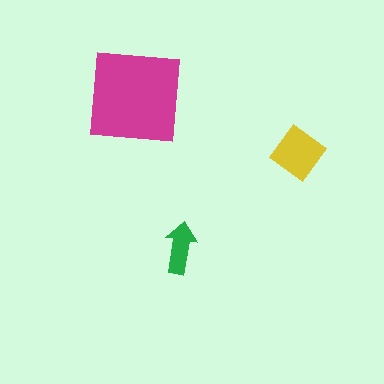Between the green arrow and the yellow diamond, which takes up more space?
The yellow diamond.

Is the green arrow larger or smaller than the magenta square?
Smaller.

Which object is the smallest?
The green arrow.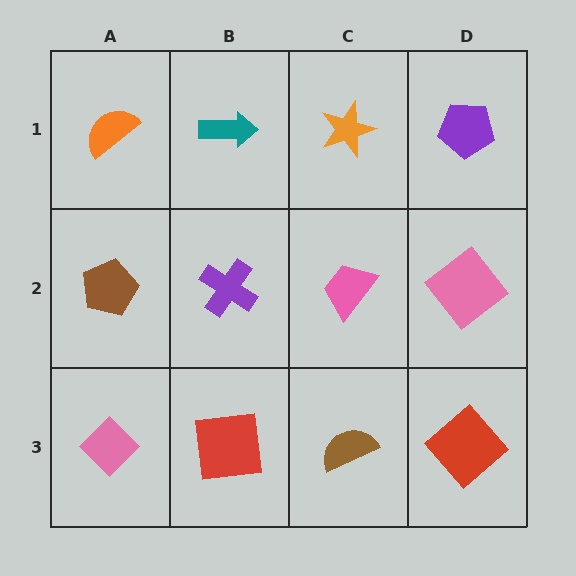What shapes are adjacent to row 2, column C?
An orange star (row 1, column C), a brown semicircle (row 3, column C), a purple cross (row 2, column B), a pink diamond (row 2, column D).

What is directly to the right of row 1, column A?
A teal arrow.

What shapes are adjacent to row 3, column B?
A purple cross (row 2, column B), a pink diamond (row 3, column A), a brown semicircle (row 3, column C).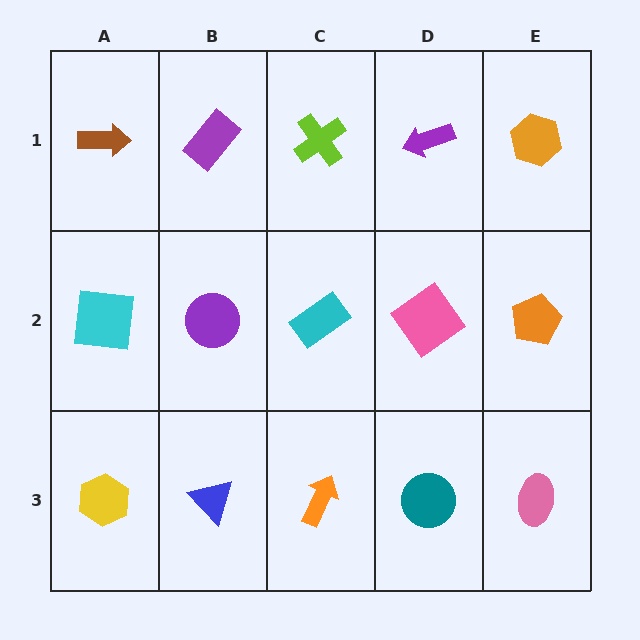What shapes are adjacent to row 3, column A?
A cyan square (row 2, column A), a blue triangle (row 3, column B).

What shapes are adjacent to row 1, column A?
A cyan square (row 2, column A), a purple rectangle (row 1, column B).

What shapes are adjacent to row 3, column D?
A pink diamond (row 2, column D), an orange arrow (row 3, column C), a pink ellipse (row 3, column E).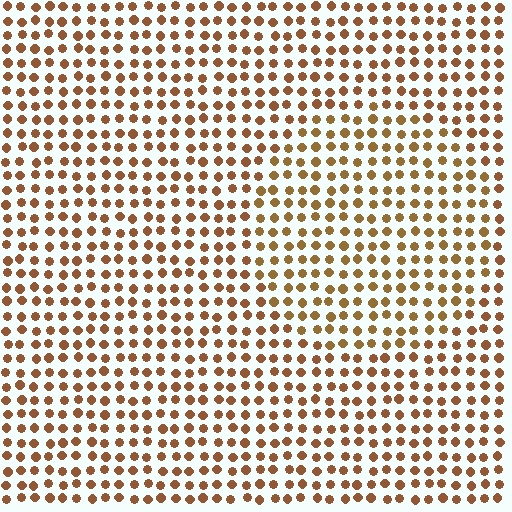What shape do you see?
I see a circle.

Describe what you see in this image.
The image is filled with small brown elements in a uniform arrangement. A circle-shaped region is visible where the elements are tinted to a slightly different hue, forming a subtle color boundary.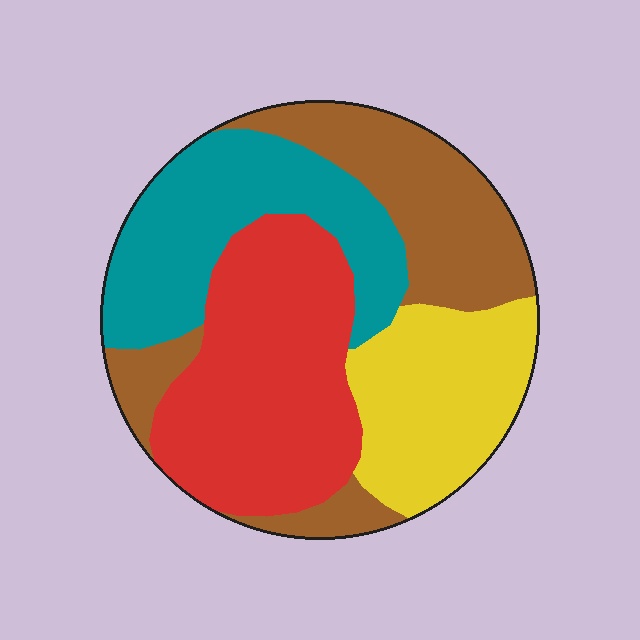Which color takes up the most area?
Red, at roughly 30%.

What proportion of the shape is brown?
Brown covers about 25% of the shape.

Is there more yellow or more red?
Red.